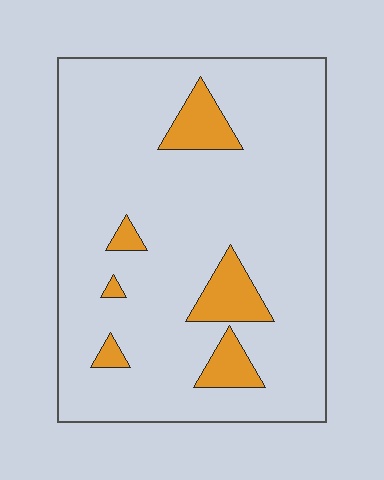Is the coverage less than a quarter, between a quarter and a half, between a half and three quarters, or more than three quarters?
Less than a quarter.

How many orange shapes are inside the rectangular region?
6.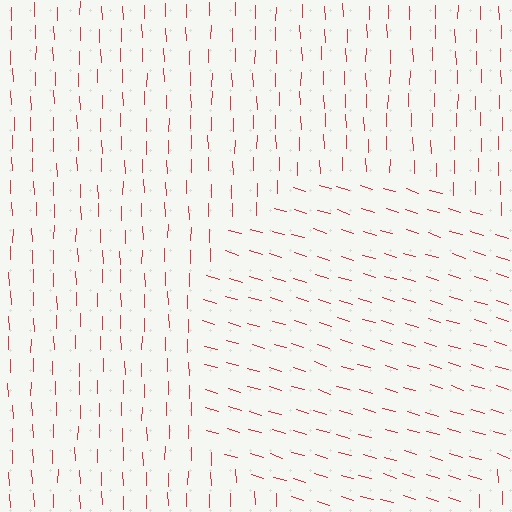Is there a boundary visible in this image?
Yes, there is a texture boundary formed by a change in line orientation.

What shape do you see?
I see a circle.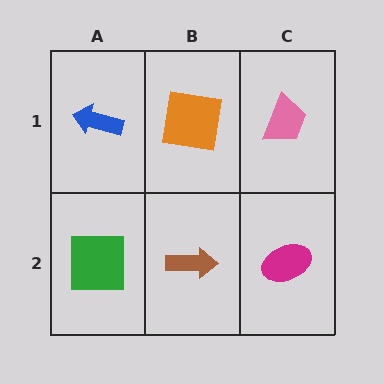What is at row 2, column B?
A brown arrow.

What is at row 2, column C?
A magenta ellipse.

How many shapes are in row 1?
3 shapes.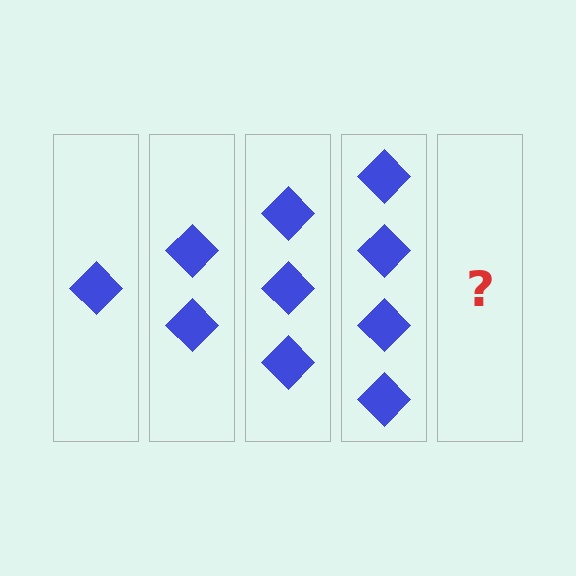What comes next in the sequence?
The next element should be 5 diamonds.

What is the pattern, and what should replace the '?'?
The pattern is that each step adds one more diamond. The '?' should be 5 diamonds.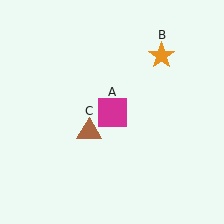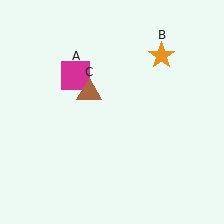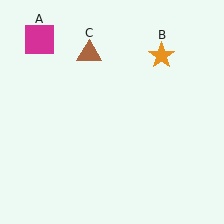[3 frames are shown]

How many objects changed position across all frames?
2 objects changed position: magenta square (object A), brown triangle (object C).